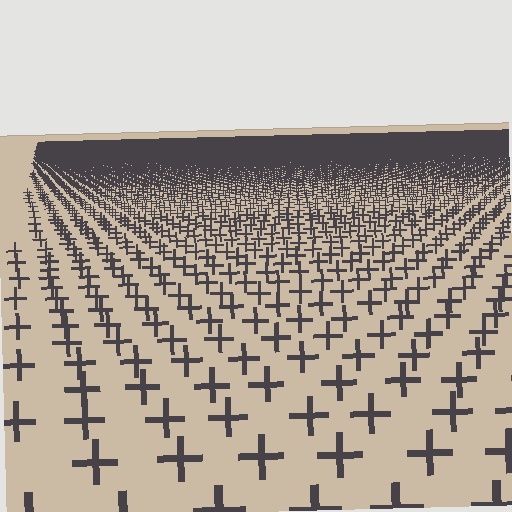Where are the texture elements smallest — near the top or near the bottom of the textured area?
Near the top.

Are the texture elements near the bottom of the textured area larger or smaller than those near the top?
Larger. Near the bottom, elements are closer to the viewer and appear at a bigger on-screen size.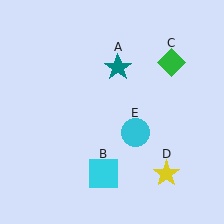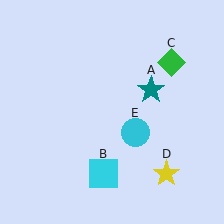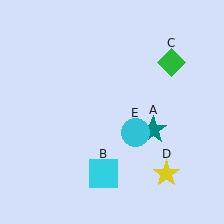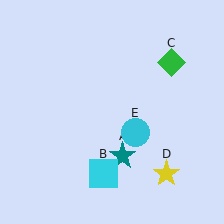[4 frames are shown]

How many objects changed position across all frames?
1 object changed position: teal star (object A).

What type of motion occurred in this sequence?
The teal star (object A) rotated clockwise around the center of the scene.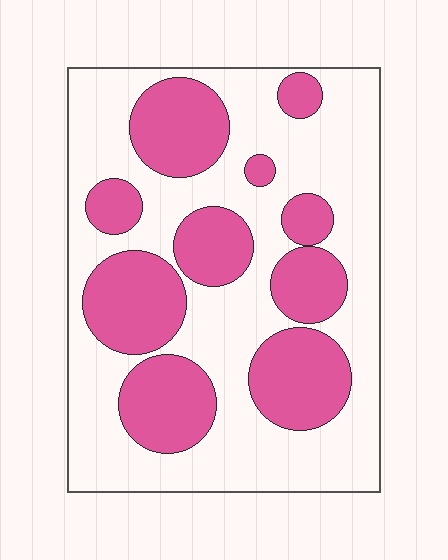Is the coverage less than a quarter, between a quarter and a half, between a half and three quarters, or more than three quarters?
Between a quarter and a half.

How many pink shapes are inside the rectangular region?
10.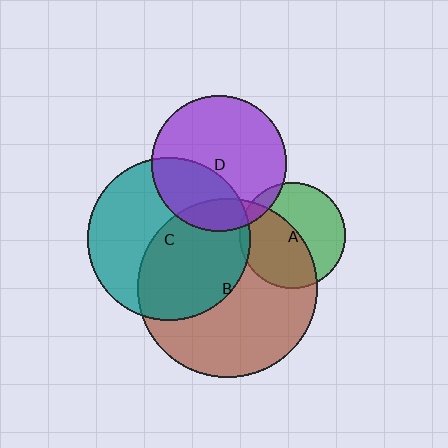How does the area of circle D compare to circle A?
Approximately 1.6 times.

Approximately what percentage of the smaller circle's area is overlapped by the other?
Approximately 10%.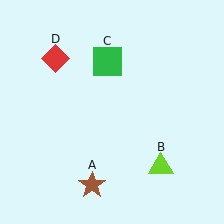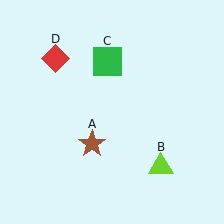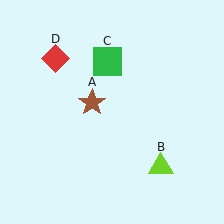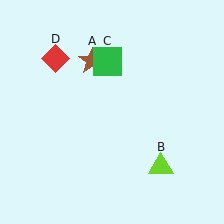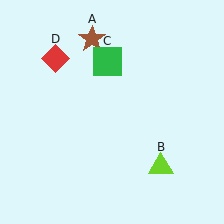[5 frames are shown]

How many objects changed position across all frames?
1 object changed position: brown star (object A).